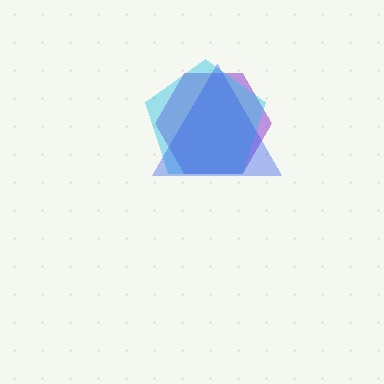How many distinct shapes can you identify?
There are 3 distinct shapes: a purple hexagon, a cyan pentagon, a blue triangle.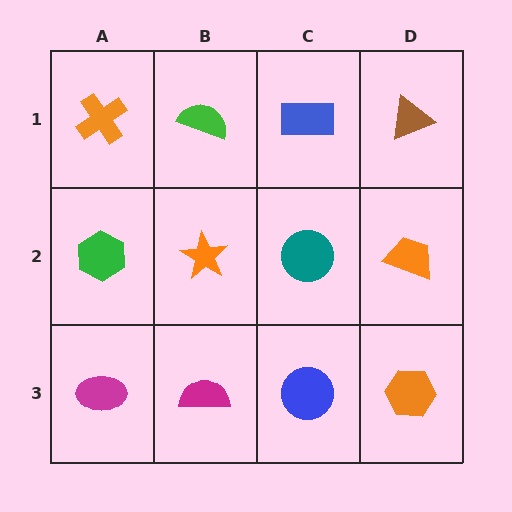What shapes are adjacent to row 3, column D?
An orange trapezoid (row 2, column D), a blue circle (row 3, column C).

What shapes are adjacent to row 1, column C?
A teal circle (row 2, column C), a green semicircle (row 1, column B), a brown triangle (row 1, column D).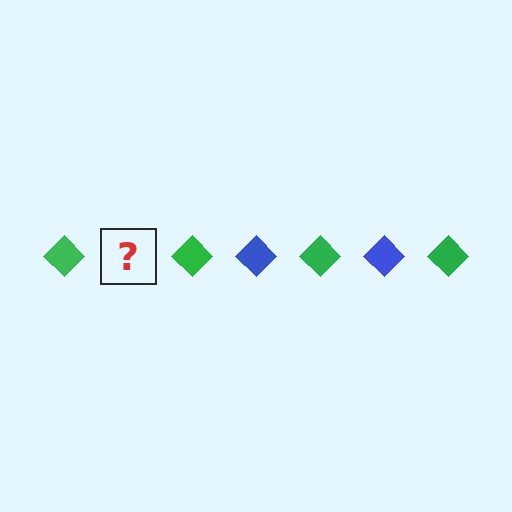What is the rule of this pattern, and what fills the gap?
The rule is that the pattern cycles through green, blue diamonds. The gap should be filled with a blue diamond.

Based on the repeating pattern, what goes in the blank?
The blank should be a blue diamond.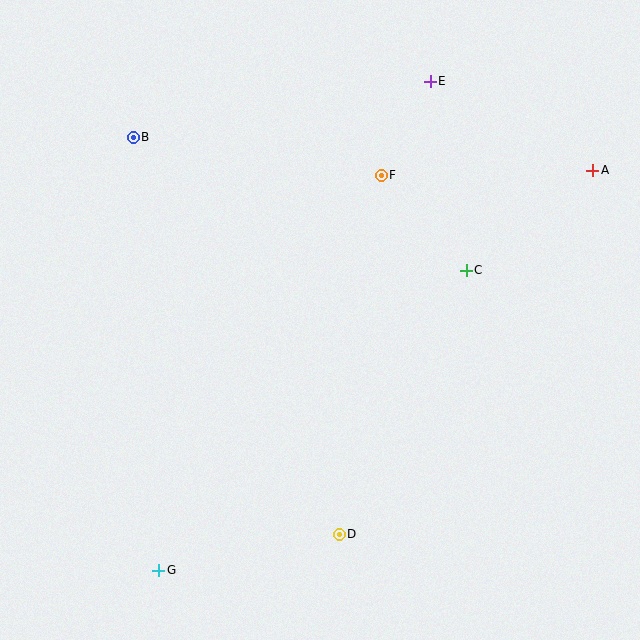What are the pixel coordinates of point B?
Point B is at (133, 137).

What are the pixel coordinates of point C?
Point C is at (466, 270).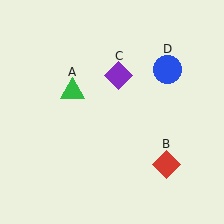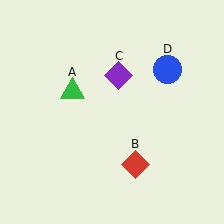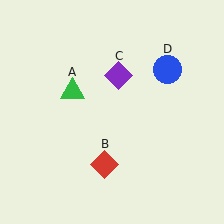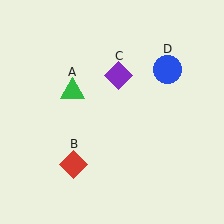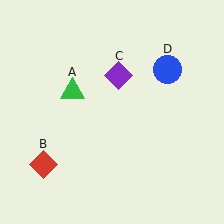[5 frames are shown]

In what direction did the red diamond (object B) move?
The red diamond (object B) moved left.